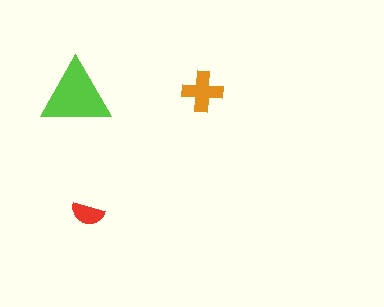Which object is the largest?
The lime triangle.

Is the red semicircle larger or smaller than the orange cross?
Smaller.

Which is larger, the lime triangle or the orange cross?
The lime triangle.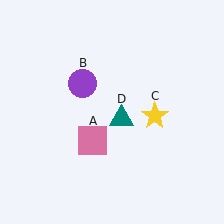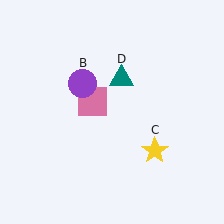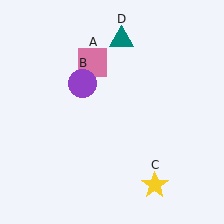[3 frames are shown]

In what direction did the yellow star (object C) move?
The yellow star (object C) moved down.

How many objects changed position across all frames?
3 objects changed position: pink square (object A), yellow star (object C), teal triangle (object D).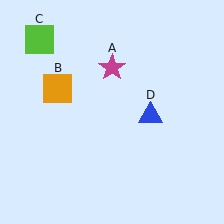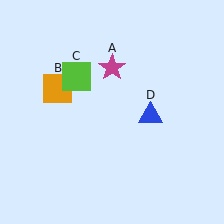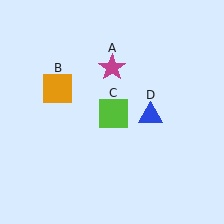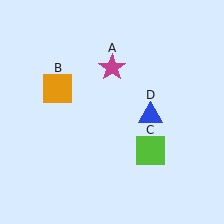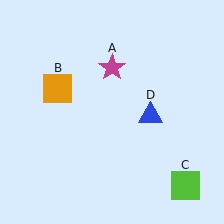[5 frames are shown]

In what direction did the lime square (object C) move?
The lime square (object C) moved down and to the right.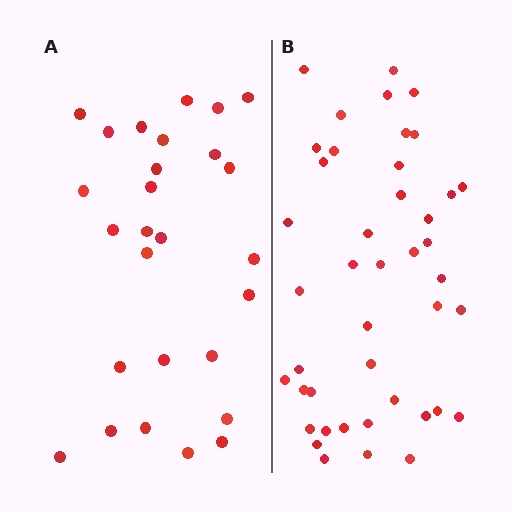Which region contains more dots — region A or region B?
Region B (the right region) has more dots.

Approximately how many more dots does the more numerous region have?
Region B has approximately 15 more dots than region A.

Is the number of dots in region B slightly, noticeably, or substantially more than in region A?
Region B has substantially more. The ratio is roughly 1.6 to 1.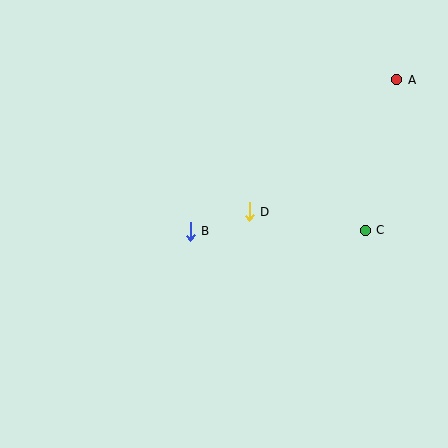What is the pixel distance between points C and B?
The distance between C and B is 175 pixels.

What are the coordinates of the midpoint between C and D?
The midpoint between C and D is at (307, 221).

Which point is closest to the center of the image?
Point D at (249, 212) is closest to the center.